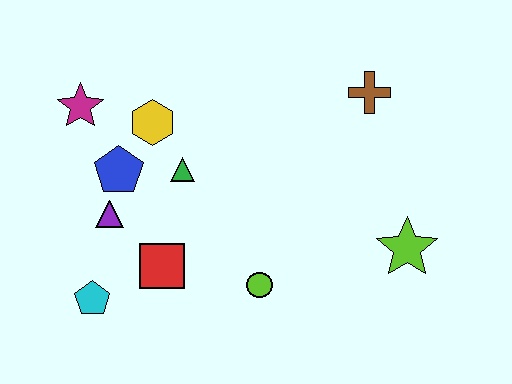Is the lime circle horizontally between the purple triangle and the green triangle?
No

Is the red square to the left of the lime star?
Yes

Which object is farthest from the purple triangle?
The lime star is farthest from the purple triangle.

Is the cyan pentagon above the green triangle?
No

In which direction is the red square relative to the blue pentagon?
The red square is below the blue pentagon.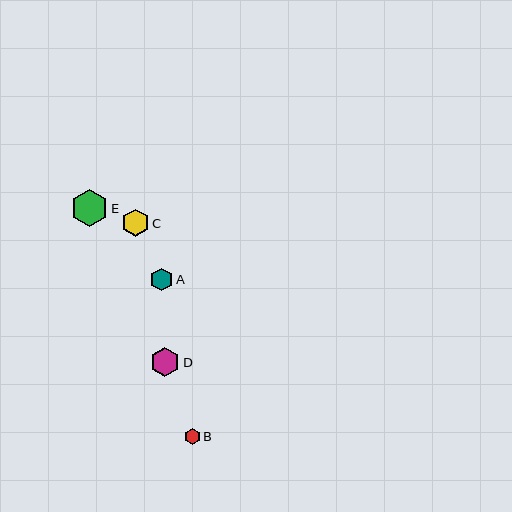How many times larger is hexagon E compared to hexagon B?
Hexagon E is approximately 2.3 times the size of hexagon B.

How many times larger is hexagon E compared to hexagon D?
Hexagon E is approximately 1.3 times the size of hexagon D.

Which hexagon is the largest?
Hexagon E is the largest with a size of approximately 37 pixels.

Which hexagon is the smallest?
Hexagon B is the smallest with a size of approximately 16 pixels.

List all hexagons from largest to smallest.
From largest to smallest: E, D, C, A, B.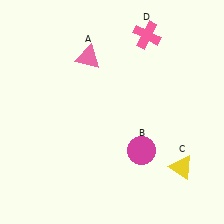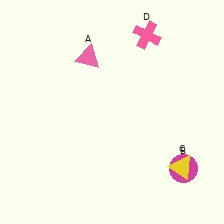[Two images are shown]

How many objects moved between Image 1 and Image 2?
1 object moved between the two images.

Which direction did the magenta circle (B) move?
The magenta circle (B) moved right.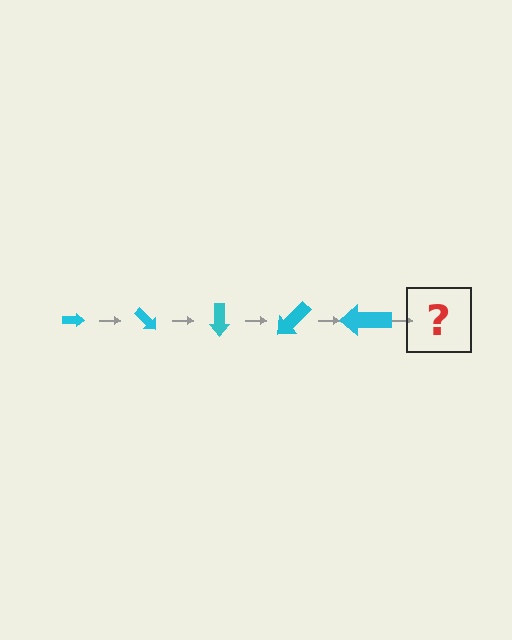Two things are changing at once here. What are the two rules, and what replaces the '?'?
The two rules are that the arrow grows larger each step and it rotates 45 degrees each step. The '?' should be an arrow, larger than the previous one and rotated 225 degrees from the start.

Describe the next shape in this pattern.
It should be an arrow, larger than the previous one and rotated 225 degrees from the start.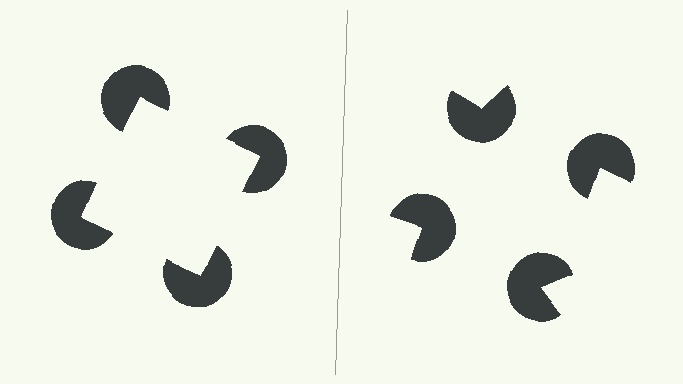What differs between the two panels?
The pac-man discs are positioned identically on both sides; only the wedge orientations differ. On the left they align to a square; on the right they are misaligned.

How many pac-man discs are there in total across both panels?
8 — 4 on each side.